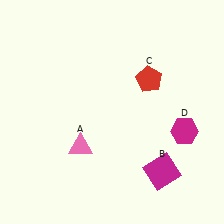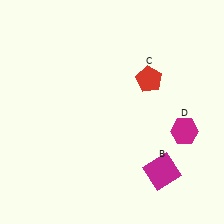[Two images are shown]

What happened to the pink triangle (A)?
The pink triangle (A) was removed in Image 2. It was in the bottom-left area of Image 1.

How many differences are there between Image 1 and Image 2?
There is 1 difference between the two images.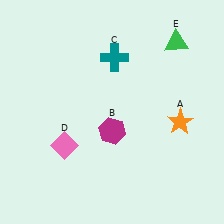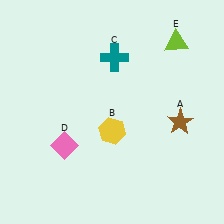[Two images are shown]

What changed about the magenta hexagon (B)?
In Image 1, B is magenta. In Image 2, it changed to yellow.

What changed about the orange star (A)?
In Image 1, A is orange. In Image 2, it changed to brown.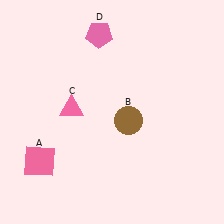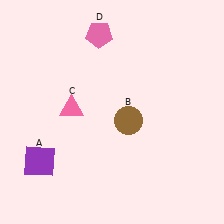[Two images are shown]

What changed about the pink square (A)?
In Image 1, A is pink. In Image 2, it changed to purple.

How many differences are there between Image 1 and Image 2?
There is 1 difference between the two images.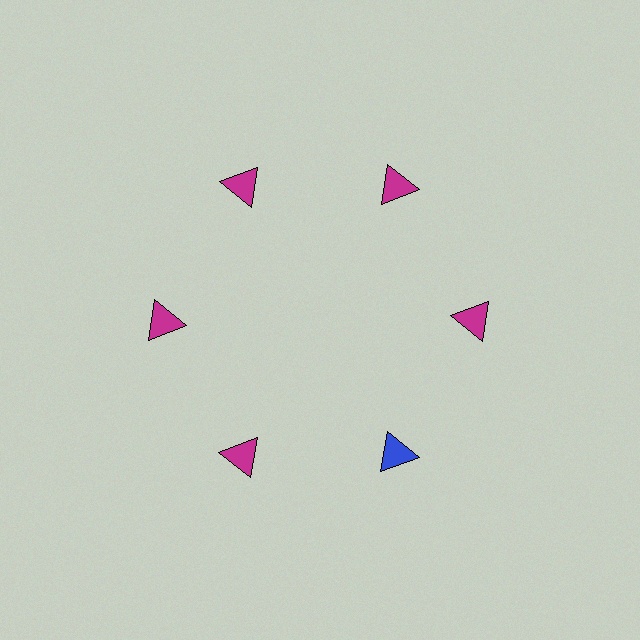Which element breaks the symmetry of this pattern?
The blue triangle at roughly the 5 o'clock position breaks the symmetry. All other shapes are magenta triangles.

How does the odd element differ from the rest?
It has a different color: blue instead of magenta.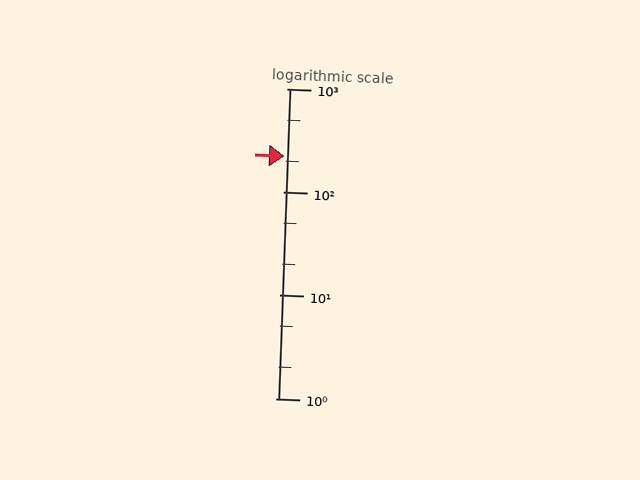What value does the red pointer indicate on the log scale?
The pointer indicates approximately 220.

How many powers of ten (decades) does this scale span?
The scale spans 3 decades, from 1 to 1000.